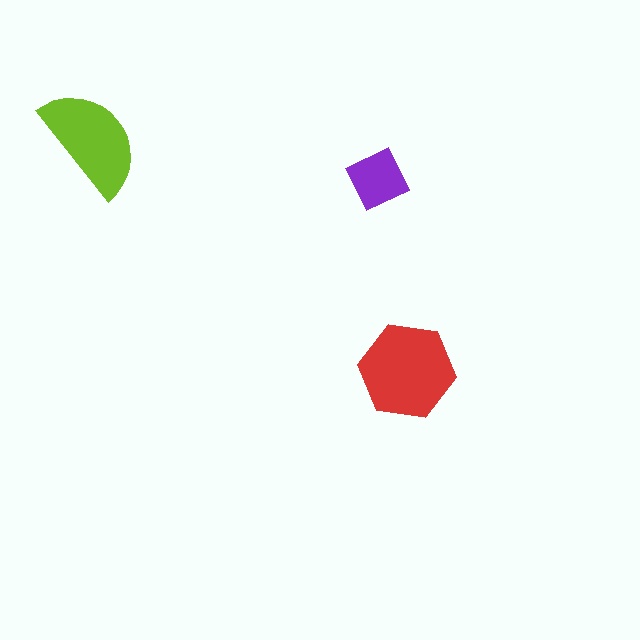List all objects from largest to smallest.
The red hexagon, the lime semicircle, the purple diamond.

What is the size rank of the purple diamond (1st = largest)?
3rd.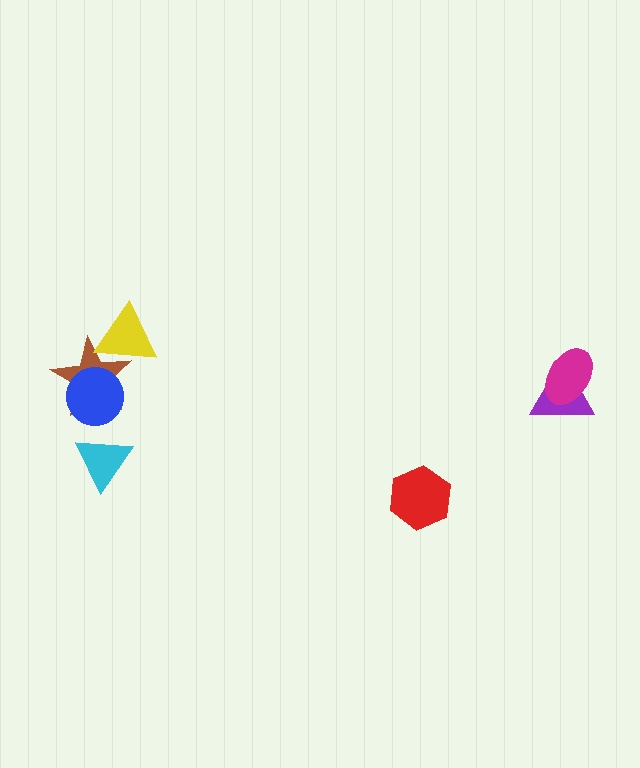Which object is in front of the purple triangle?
The magenta ellipse is in front of the purple triangle.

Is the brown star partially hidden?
Yes, it is partially covered by another shape.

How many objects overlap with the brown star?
2 objects overlap with the brown star.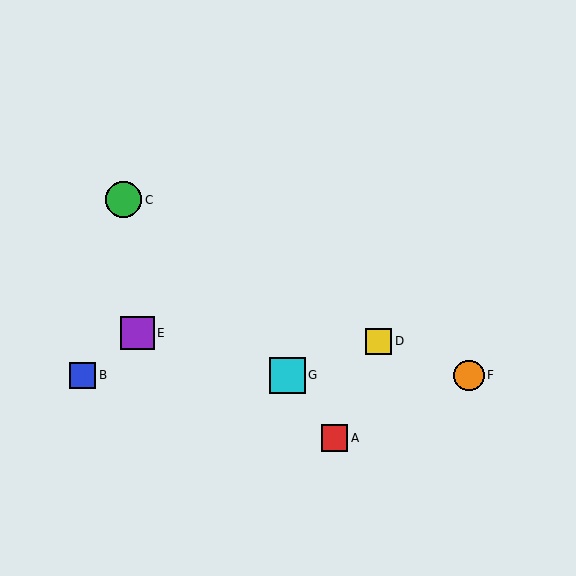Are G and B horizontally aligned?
Yes, both are at y≈375.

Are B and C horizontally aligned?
No, B is at y≈375 and C is at y≈200.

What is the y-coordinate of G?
Object G is at y≈375.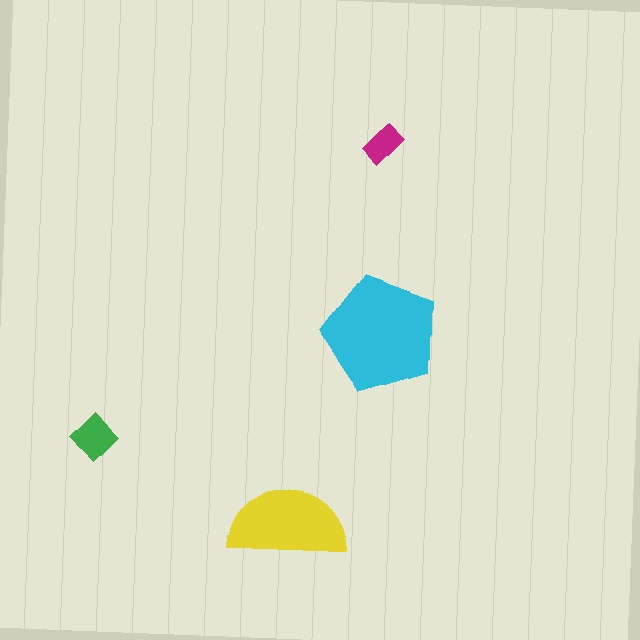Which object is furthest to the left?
The green diamond is leftmost.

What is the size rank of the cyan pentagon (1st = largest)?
1st.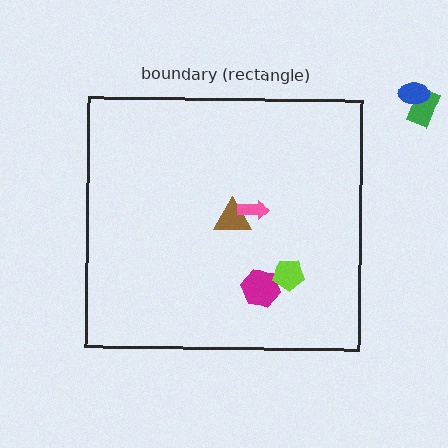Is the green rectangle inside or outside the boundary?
Outside.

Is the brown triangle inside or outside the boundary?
Inside.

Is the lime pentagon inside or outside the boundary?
Inside.